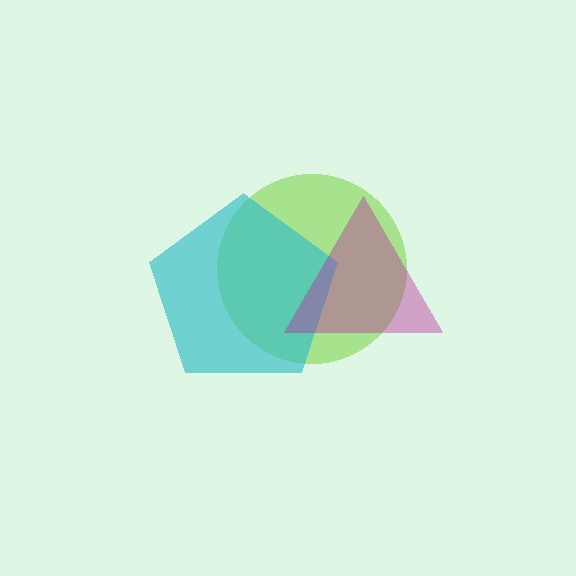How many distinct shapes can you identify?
There are 3 distinct shapes: a lime circle, a cyan pentagon, a magenta triangle.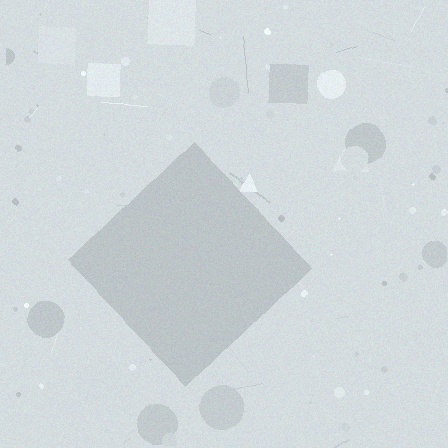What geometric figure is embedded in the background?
A diamond is embedded in the background.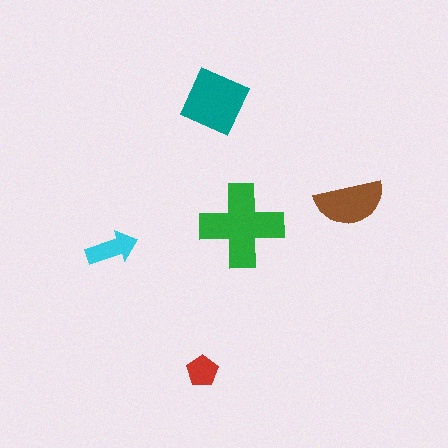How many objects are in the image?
There are 5 objects in the image.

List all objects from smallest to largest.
The red pentagon, the cyan arrow, the brown semicircle, the teal diamond, the green cross.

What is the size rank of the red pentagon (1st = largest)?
5th.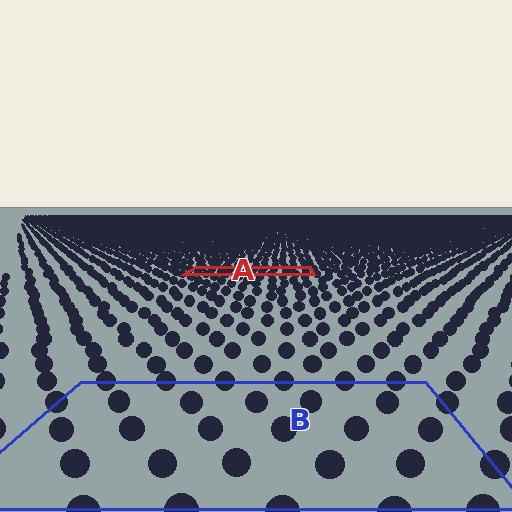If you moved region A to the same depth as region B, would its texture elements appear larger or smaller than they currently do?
They would appear larger. At a closer depth, the same texture elements are projected at a bigger on-screen size.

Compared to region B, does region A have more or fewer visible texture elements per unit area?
Region A has more texture elements per unit area — they are packed more densely because it is farther away.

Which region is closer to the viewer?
Region B is closer. The texture elements there are larger and more spread out.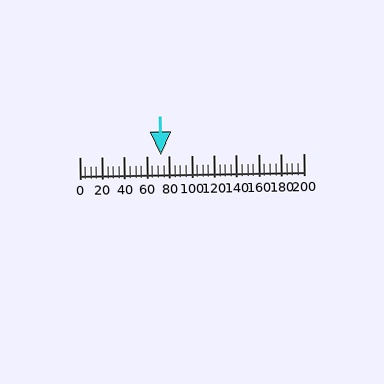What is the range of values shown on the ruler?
The ruler shows values from 0 to 200.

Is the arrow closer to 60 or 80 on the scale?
The arrow is closer to 80.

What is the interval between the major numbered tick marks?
The major tick marks are spaced 20 units apart.